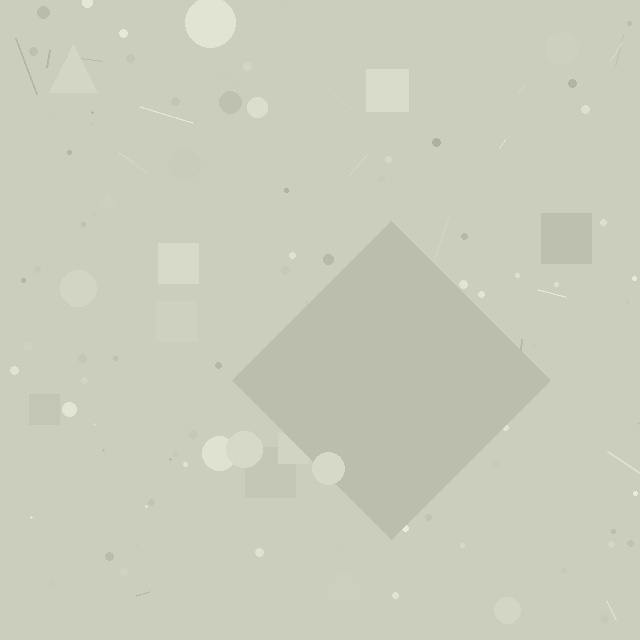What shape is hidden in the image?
A diamond is hidden in the image.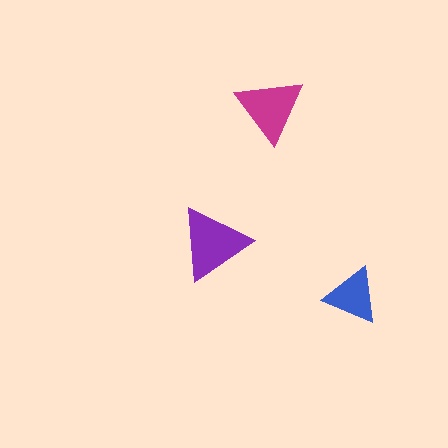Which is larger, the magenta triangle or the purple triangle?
The purple one.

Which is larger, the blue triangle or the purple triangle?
The purple one.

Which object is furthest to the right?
The blue triangle is rightmost.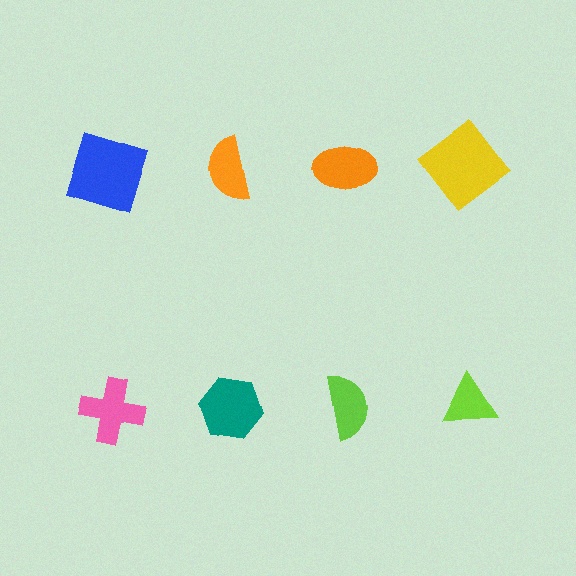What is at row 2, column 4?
A lime triangle.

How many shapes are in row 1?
4 shapes.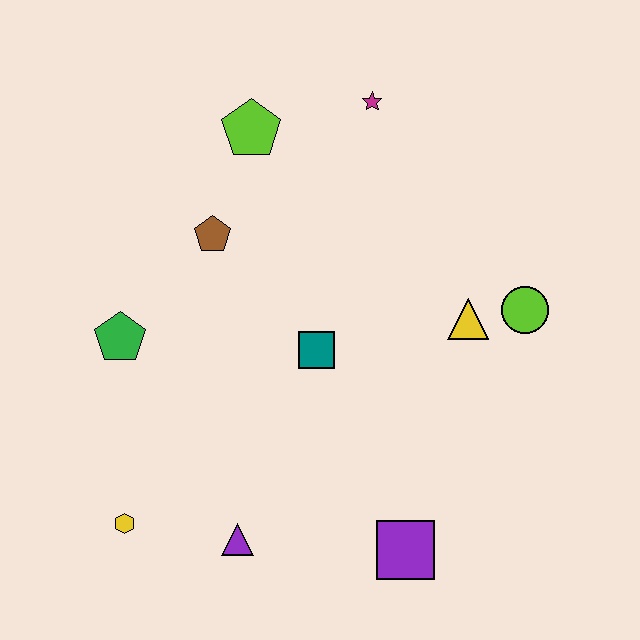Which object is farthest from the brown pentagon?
The purple square is farthest from the brown pentagon.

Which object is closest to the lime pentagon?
The brown pentagon is closest to the lime pentagon.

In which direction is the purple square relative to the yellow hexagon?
The purple square is to the right of the yellow hexagon.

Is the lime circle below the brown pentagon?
Yes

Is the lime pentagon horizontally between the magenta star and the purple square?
No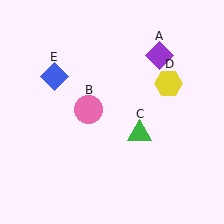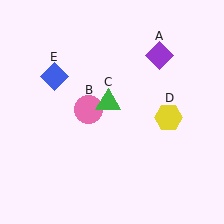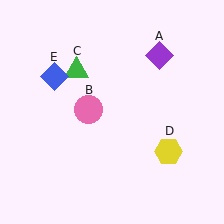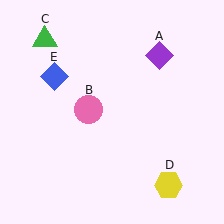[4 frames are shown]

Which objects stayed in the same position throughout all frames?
Purple diamond (object A) and pink circle (object B) and blue diamond (object E) remained stationary.